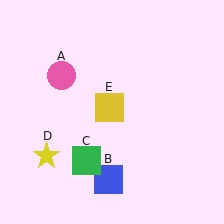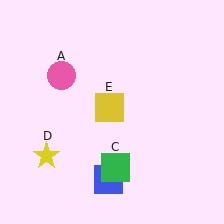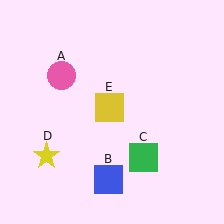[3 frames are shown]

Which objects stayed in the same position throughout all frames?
Pink circle (object A) and blue square (object B) and yellow star (object D) and yellow square (object E) remained stationary.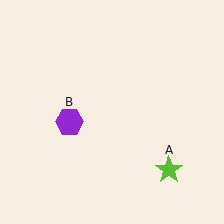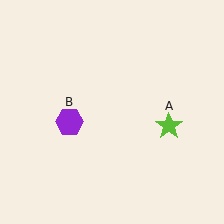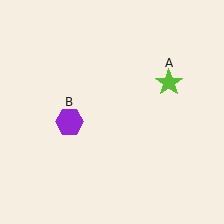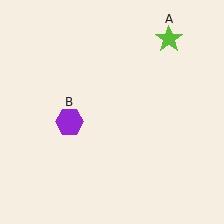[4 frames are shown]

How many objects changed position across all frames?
1 object changed position: lime star (object A).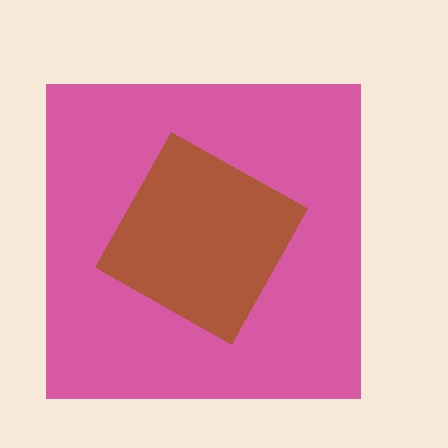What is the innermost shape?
The brown diamond.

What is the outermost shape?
The pink square.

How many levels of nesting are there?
2.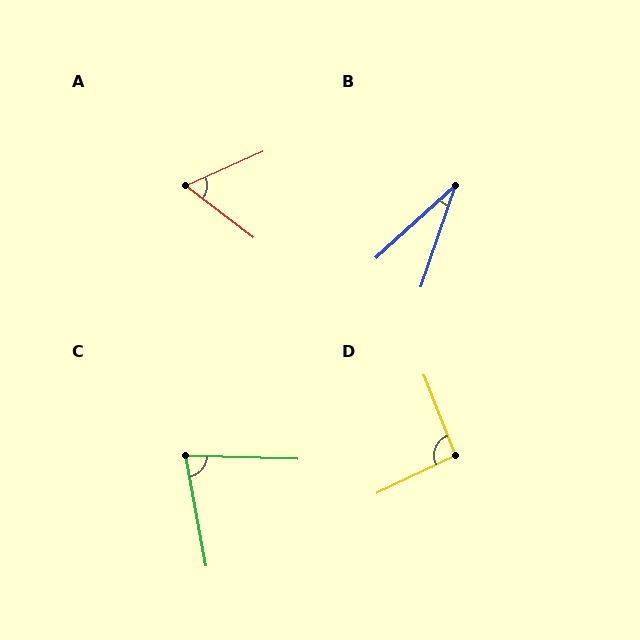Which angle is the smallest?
B, at approximately 29 degrees.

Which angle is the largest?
D, at approximately 94 degrees.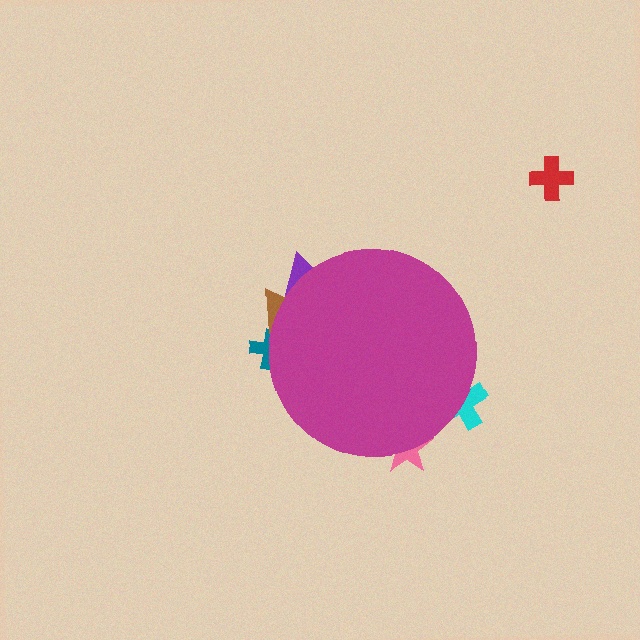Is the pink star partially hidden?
Yes, the pink star is partially hidden behind the magenta circle.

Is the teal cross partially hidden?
Yes, the teal cross is partially hidden behind the magenta circle.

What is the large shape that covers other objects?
A magenta circle.